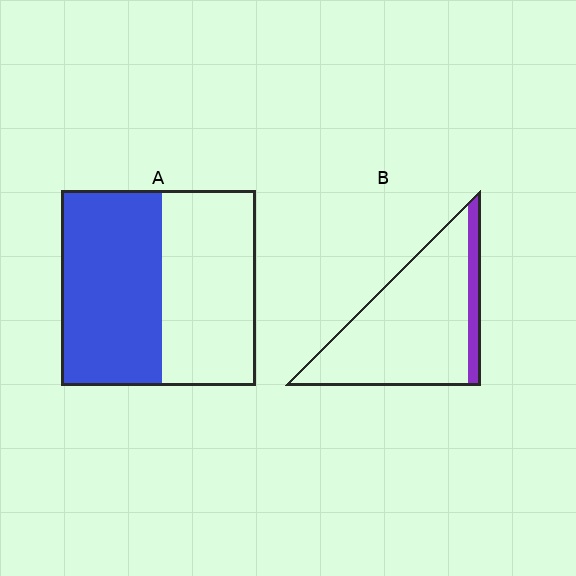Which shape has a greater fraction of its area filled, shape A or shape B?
Shape A.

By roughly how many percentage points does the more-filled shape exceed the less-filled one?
By roughly 40 percentage points (A over B).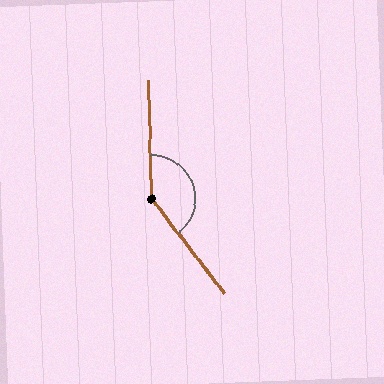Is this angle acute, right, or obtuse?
It is obtuse.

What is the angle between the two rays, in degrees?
Approximately 144 degrees.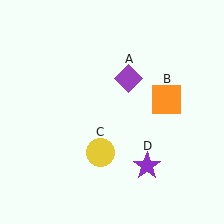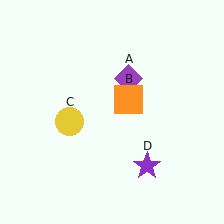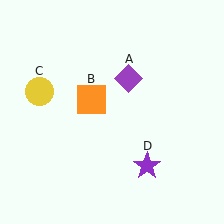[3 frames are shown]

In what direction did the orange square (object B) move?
The orange square (object B) moved left.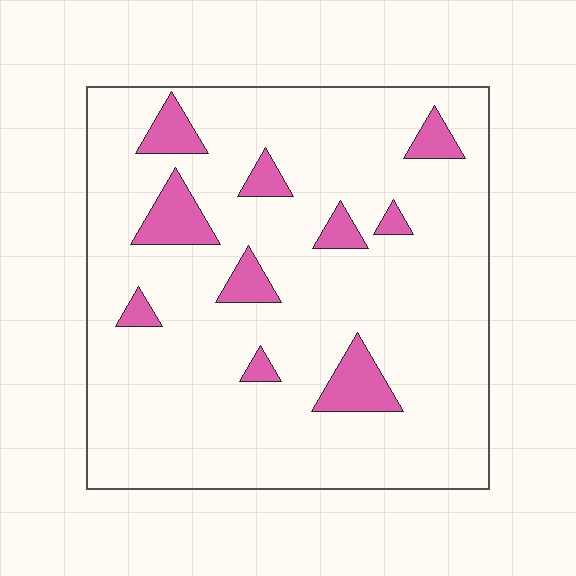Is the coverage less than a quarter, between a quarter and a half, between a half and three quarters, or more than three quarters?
Less than a quarter.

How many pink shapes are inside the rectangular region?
10.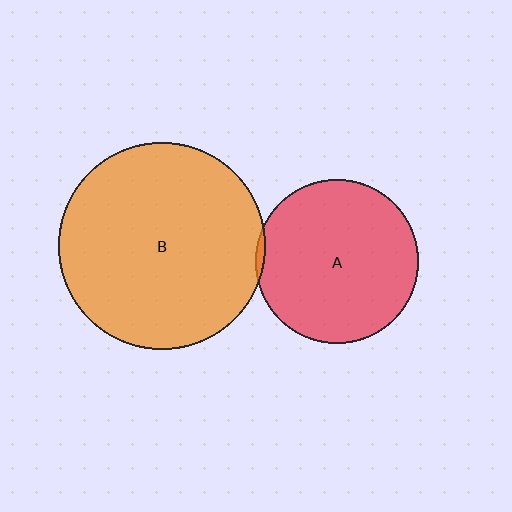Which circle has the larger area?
Circle B (orange).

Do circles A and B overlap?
Yes.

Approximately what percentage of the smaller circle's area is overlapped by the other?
Approximately 5%.